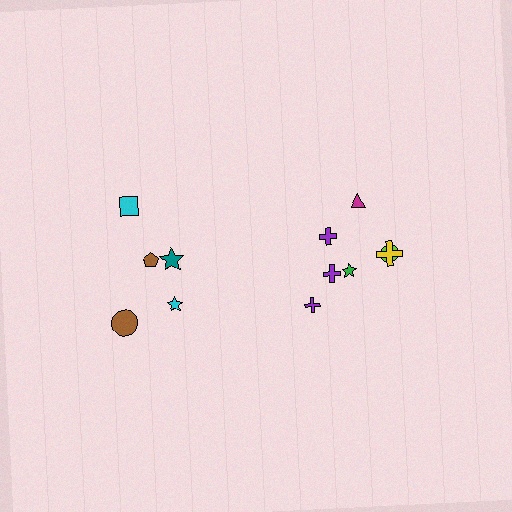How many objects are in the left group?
There are 5 objects.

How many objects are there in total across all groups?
There are 12 objects.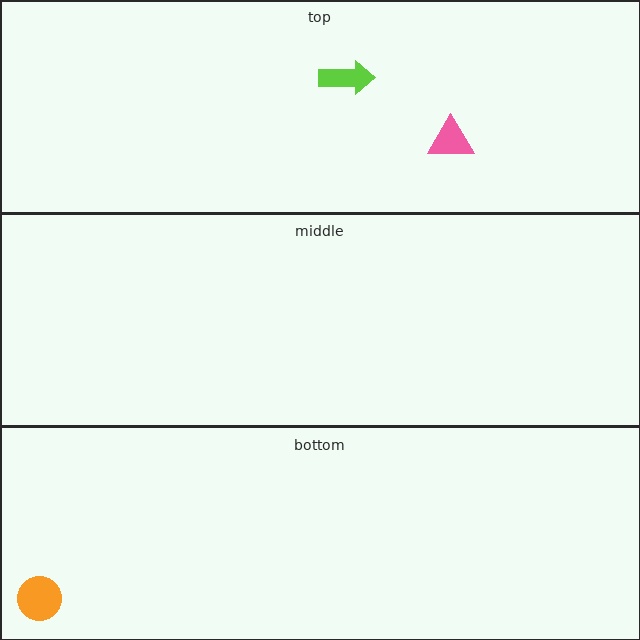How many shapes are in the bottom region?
1.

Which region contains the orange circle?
The bottom region.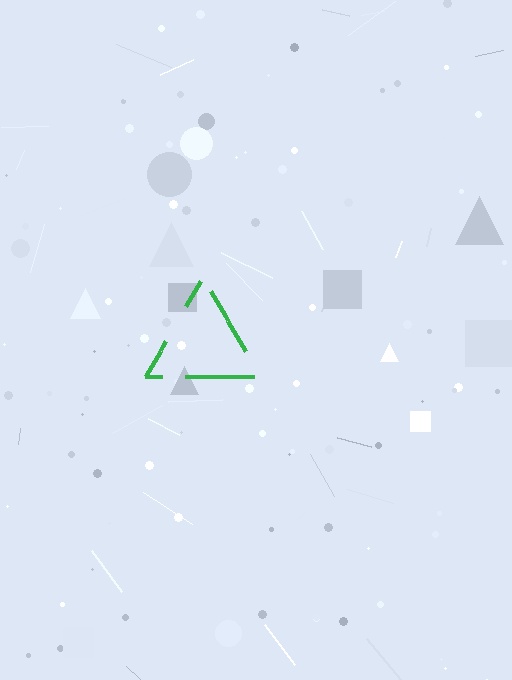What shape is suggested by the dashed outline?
The dashed outline suggests a triangle.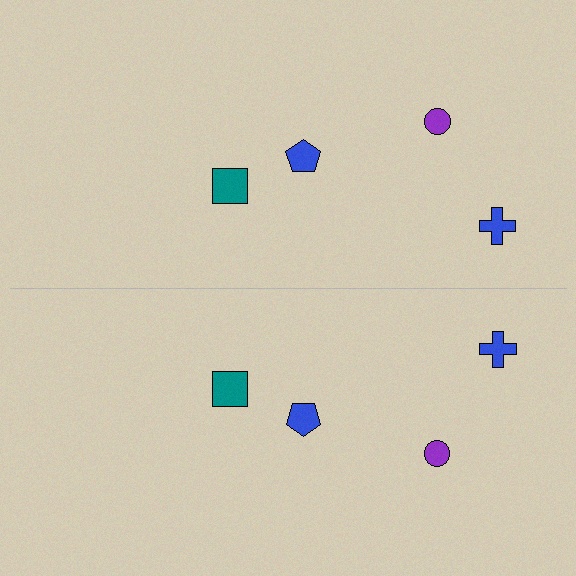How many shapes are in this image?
There are 8 shapes in this image.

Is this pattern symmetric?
Yes, this pattern has bilateral (reflection) symmetry.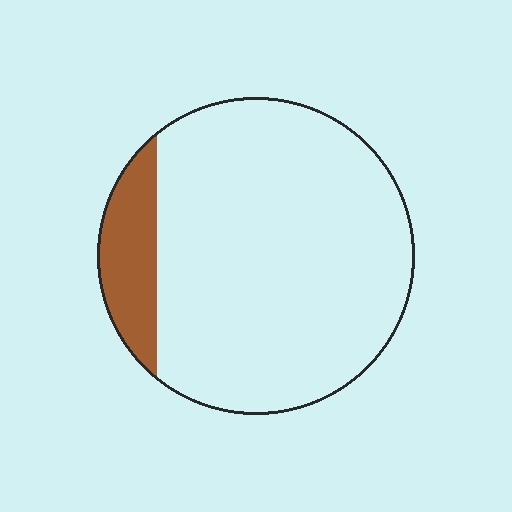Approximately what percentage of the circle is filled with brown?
Approximately 15%.